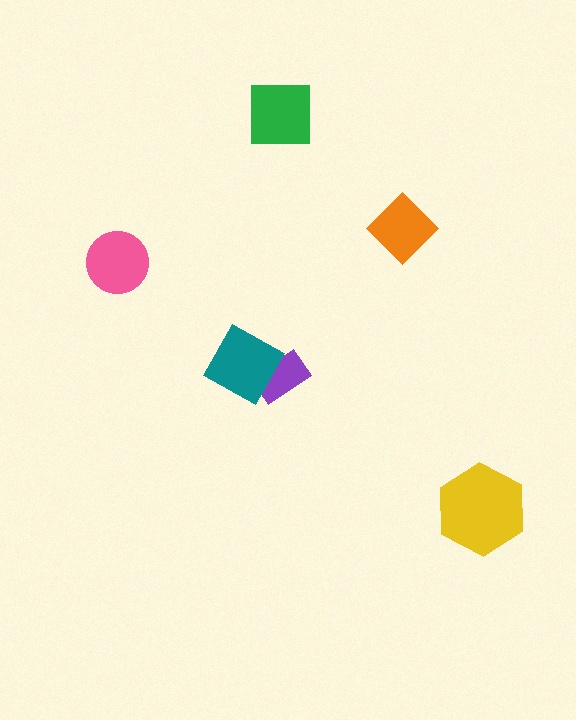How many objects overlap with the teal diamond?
1 object overlaps with the teal diamond.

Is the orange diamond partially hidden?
No, no other shape covers it.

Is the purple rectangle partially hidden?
Yes, it is partially covered by another shape.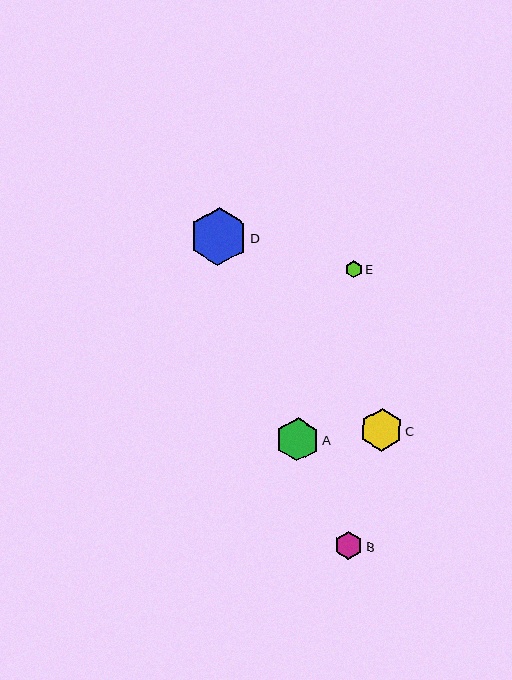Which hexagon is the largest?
Hexagon D is the largest with a size of approximately 58 pixels.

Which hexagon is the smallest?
Hexagon E is the smallest with a size of approximately 17 pixels.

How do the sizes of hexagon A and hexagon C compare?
Hexagon A and hexagon C are approximately the same size.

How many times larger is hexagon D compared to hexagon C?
Hexagon D is approximately 1.4 times the size of hexagon C.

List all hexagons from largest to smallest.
From largest to smallest: D, A, C, B, E.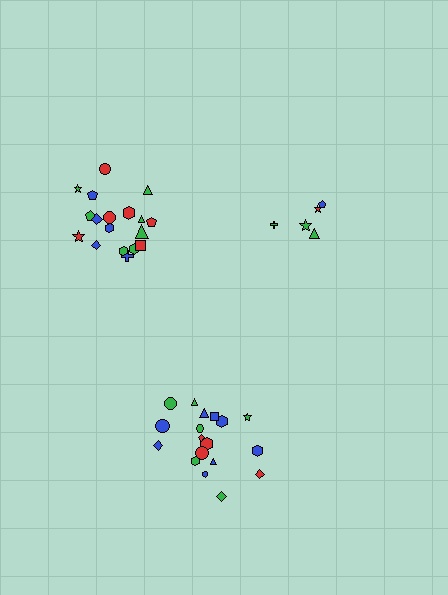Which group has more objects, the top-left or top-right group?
The top-left group.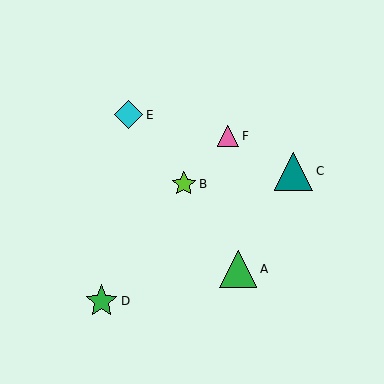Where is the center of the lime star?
The center of the lime star is at (184, 184).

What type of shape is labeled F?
Shape F is a pink triangle.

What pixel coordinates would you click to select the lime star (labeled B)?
Click at (184, 184) to select the lime star B.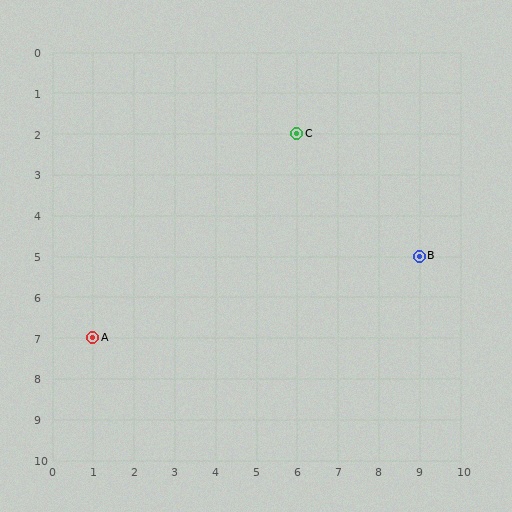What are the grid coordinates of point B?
Point B is at grid coordinates (9, 5).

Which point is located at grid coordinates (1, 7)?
Point A is at (1, 7).